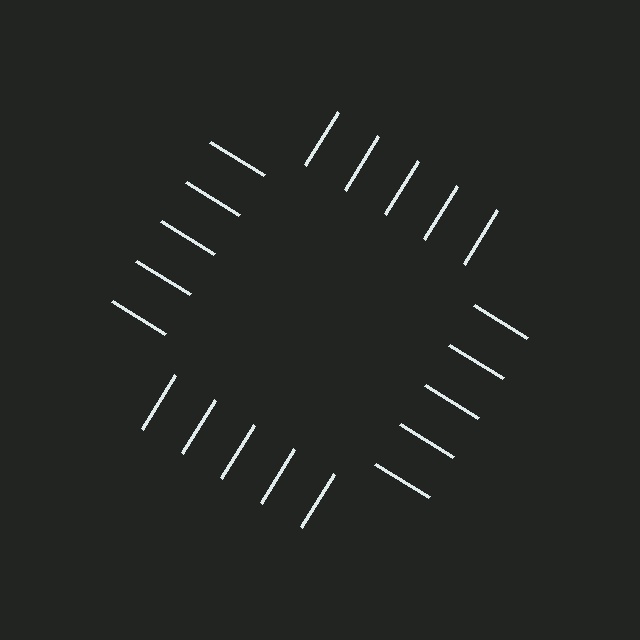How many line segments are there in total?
20 — 5 along each of the 4 edges.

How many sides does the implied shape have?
4 sides — the line-ends trace a square.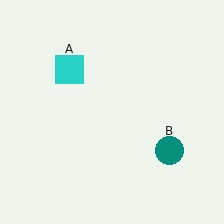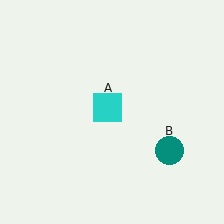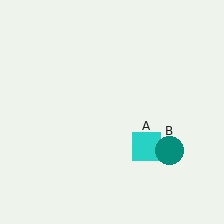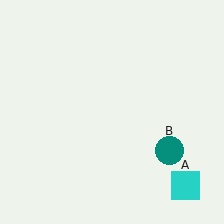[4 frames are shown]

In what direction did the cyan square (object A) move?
The cyan square (object A) moved down and to the right.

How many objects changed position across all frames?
1 object changed position: cyan square (object A).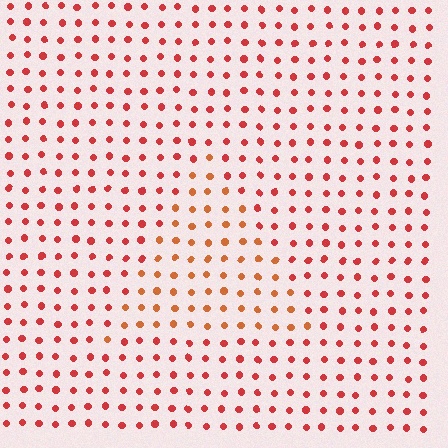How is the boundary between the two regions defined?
The boundary is defined purely by a slight shift in hue (about 24 degrees). Spacing, size, and orientation are identical on both sides.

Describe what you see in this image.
The image is filled with small red elements in a uniform arrangement. A triangle-shaped region is visible where the elements are tinted to a slightly different hue, forming a subtle color boundary.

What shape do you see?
I see a triangle.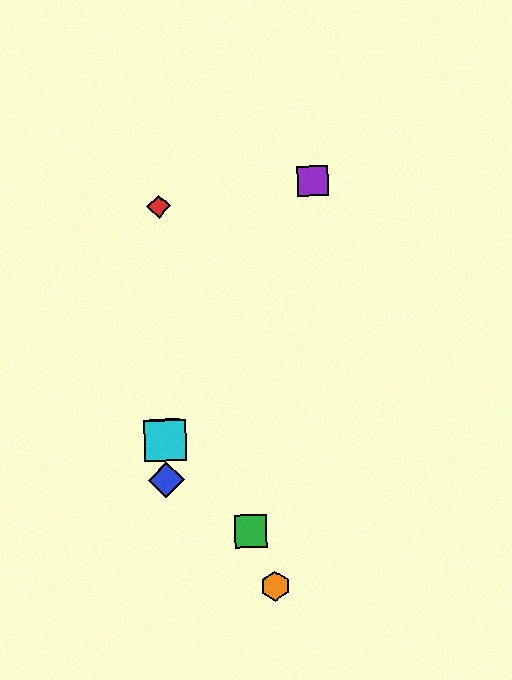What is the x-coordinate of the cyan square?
The cyan square is at x≈165.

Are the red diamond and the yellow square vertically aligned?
Yes, both are at x≈159.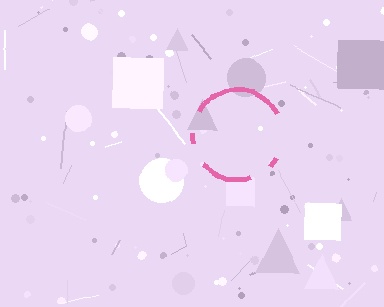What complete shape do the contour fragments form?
The contour fragments form a circle.